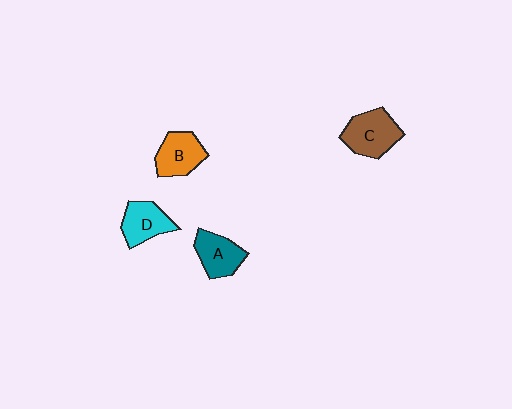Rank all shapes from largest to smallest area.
From largest to smallest: C (brown), B (orange), A (teal), D (cyan).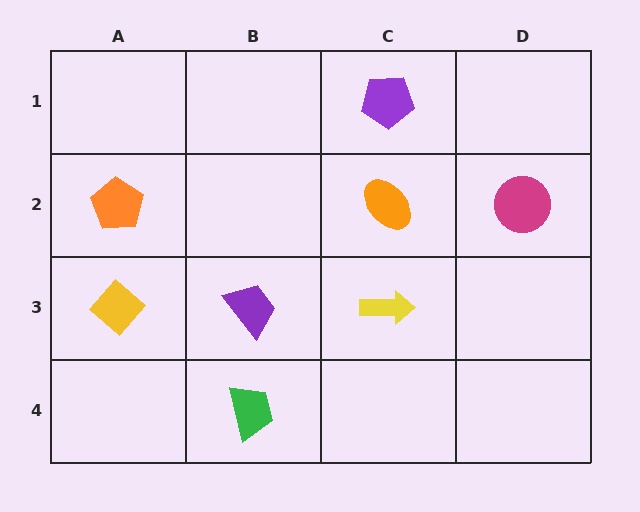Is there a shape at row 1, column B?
No, that cell is empty.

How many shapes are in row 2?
3 shapes.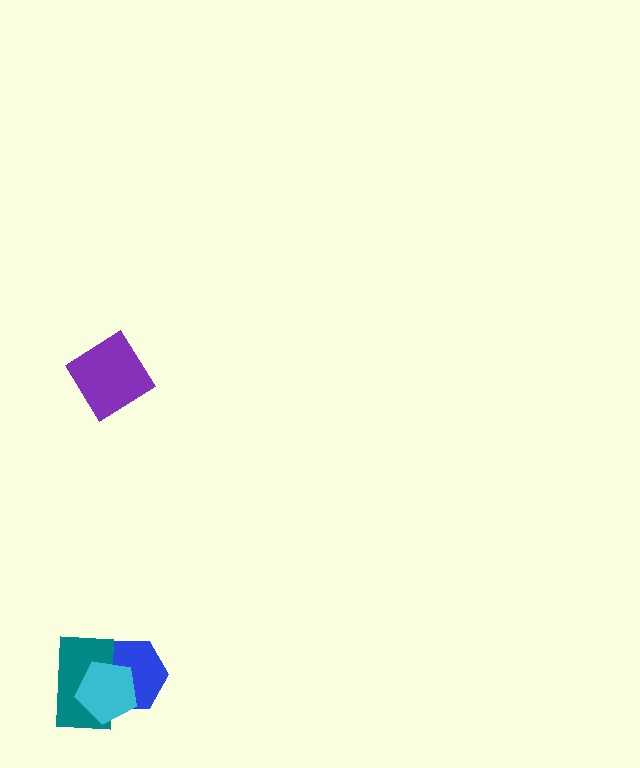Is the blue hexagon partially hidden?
Yes, it is partially covered by another shape.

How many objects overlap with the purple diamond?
0 objects overlap with the purple diamond.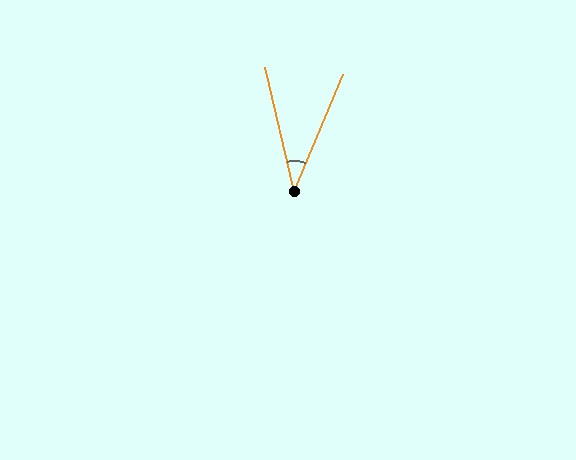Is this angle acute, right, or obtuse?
It is acute.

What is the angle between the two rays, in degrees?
Approximately 36 degrees.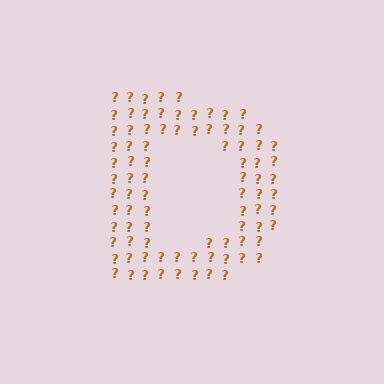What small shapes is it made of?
It is made of small question marks.